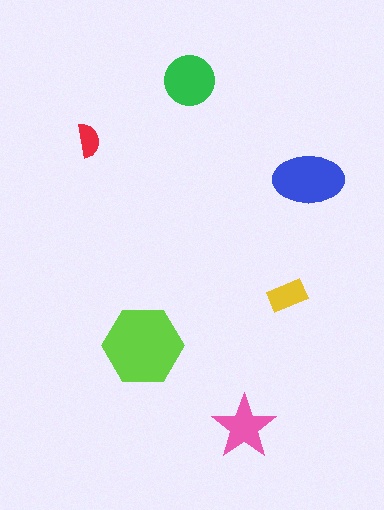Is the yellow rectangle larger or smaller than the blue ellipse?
Smaller.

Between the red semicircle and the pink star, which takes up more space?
The pink star.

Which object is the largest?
The lime hexagon.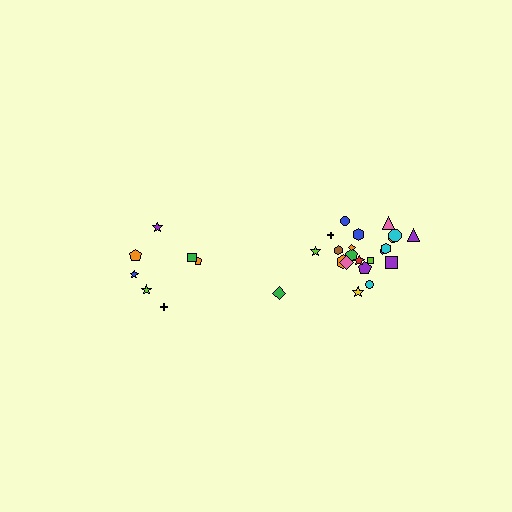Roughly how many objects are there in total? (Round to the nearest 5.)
Roughly 30 objects in total.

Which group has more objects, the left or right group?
The right group.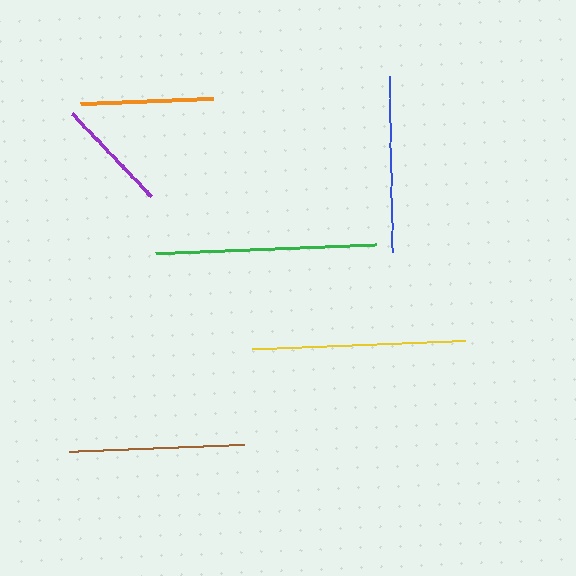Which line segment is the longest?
The green line is the longest at approximately 221 pixels.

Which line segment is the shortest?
The purple line is the shortest at approximately 115 pixels.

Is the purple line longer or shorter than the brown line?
The brown line is longer than the purple line.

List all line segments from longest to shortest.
From longest to shortest: green, yellow, blue, brown, orange, purple.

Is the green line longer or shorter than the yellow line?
The green line is longer than the yellow line.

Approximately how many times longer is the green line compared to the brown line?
The green line is approximately 1.3 times the length of the brown line.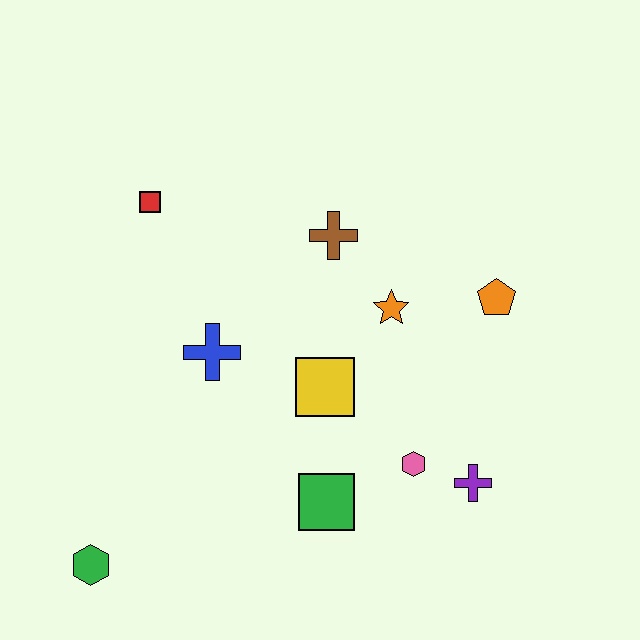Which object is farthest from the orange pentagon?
The green hexagon is farthest from the orange pentagon.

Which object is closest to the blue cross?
The yellow square is closest to the blue cross.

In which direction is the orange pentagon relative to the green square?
The orange pentagon is above the green square.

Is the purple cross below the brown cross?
Yes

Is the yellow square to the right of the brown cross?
No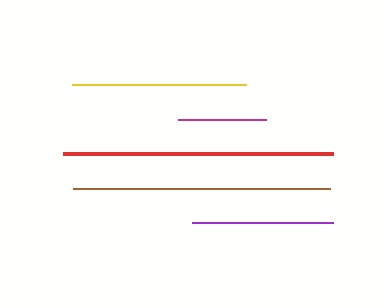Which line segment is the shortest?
The magenta line is the shortest at approximately 88 pixels.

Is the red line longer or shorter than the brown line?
The red line is longer than the brown line.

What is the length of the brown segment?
The brown segment is approximately 257 pixels long.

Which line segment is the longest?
The red line is the longest at approximately 269 pixels.